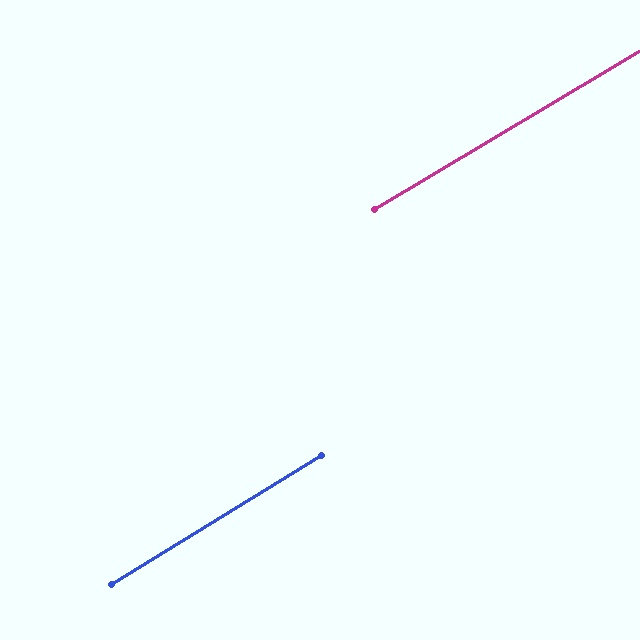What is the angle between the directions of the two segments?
Approximately 1 degree.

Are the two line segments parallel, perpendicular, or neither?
Parallel — their directions differ by only 0.8°.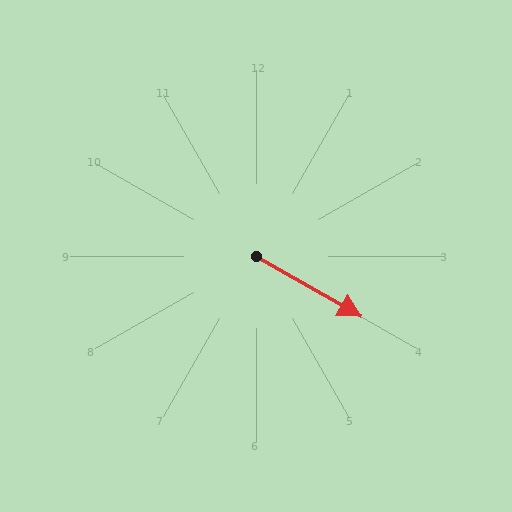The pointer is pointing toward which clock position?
Roughly 4 o'clock.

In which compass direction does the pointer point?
Southeast.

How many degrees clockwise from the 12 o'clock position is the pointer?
Approximately 120 degrees.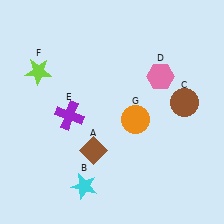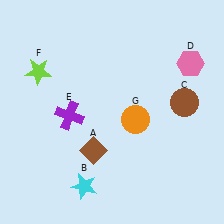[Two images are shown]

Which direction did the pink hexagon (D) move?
The pink hexagon (D) moved right.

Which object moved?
The pink hexagon (D) moved right.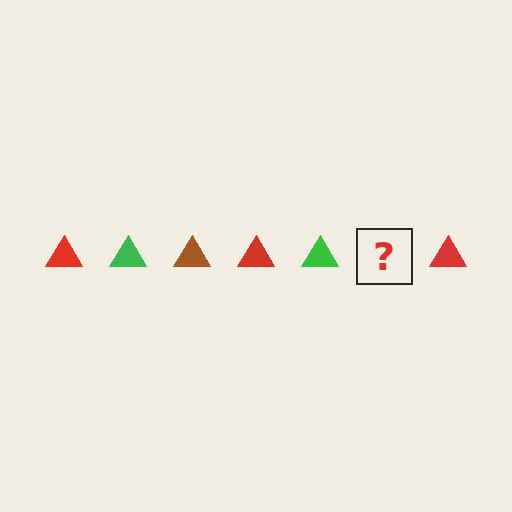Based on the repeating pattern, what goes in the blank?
The blank should be a brown triangle.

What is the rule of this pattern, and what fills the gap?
The rule is that the pattern cycles through red, green, brown triangles. The gap should be filled with a brown triangle.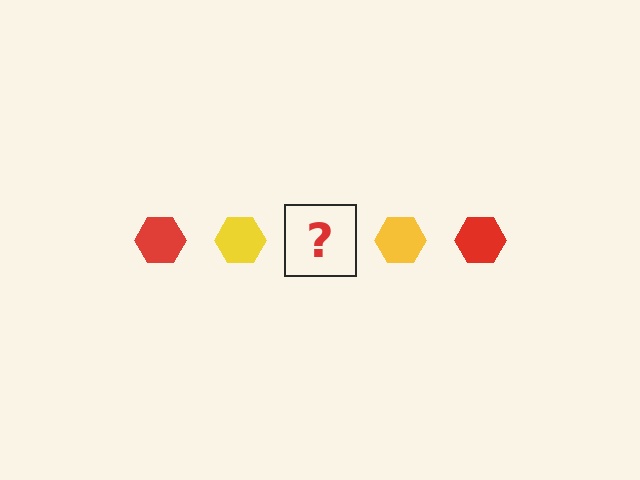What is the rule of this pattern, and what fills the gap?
The rule is that the pattern cycles through red, yellow hexagons. The gap should be filled with a red hexagon.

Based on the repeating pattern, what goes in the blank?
The blank should be a red hexagon.